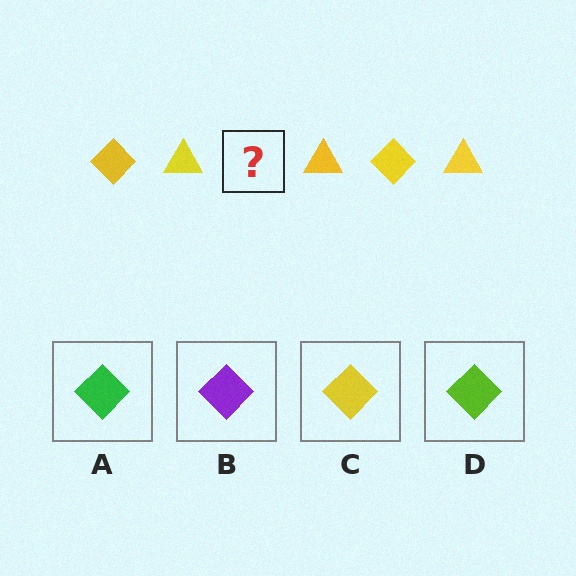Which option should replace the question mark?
Option C.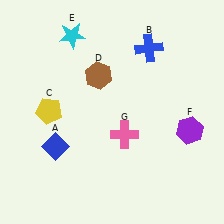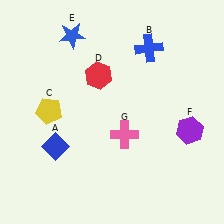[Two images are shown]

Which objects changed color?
D changed from brown to red. E changed from cyan to blue.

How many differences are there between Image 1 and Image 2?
There are 2 differences between the two images.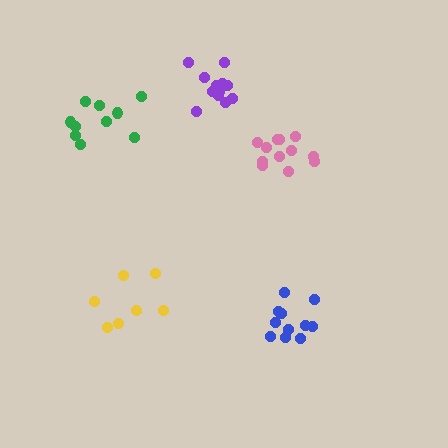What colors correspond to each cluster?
The clusters are colored: yellow, blue, green, pink, purple.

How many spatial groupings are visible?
There are 5 spatial groupings.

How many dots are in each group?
Group 1: 7 dots, Group 2: 11 dots, Group 3: 10 dots, Group 4: 12 dots, Group 5: 12 dots (52 total).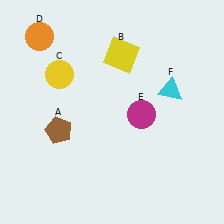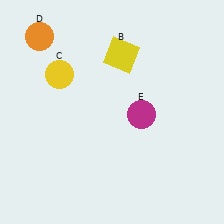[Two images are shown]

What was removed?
The brown pentagon (A), the cyan triangle (F) were removed in Image 2.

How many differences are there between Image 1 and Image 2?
There are 2 differences between the two images.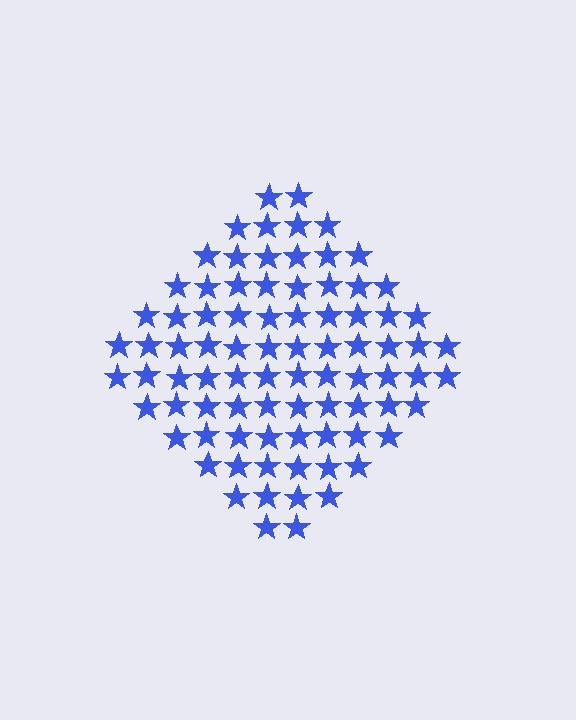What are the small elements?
The small elements are stars.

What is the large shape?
The large shape is a diamond.